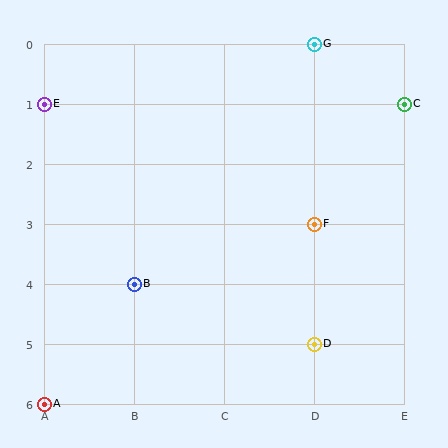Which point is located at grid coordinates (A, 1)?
Point E is at (A, 1).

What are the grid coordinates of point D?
Point D is at grid coordinates (D, 5).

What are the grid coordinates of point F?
Point F is at grid coordinates (D, 3).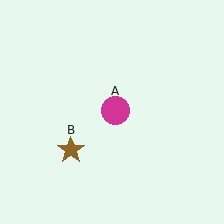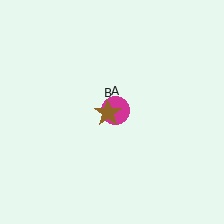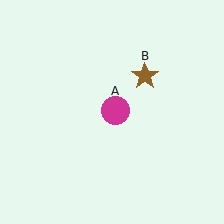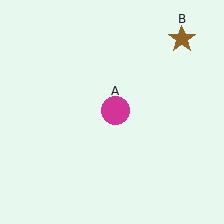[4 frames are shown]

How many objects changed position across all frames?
1 object changed position: brown star (object B).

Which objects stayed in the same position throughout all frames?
Magenta circle (object A) remained stationary.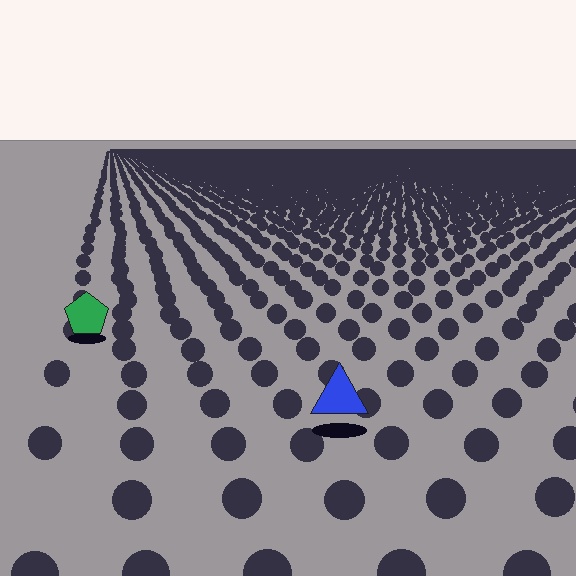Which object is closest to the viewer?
The blue triangle is closest. The texture marks near it are larger and more spread out.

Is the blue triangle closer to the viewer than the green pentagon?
Yes. The blue triangle is closer — you can tell from the texture gradient: the ground texture is coarser near it.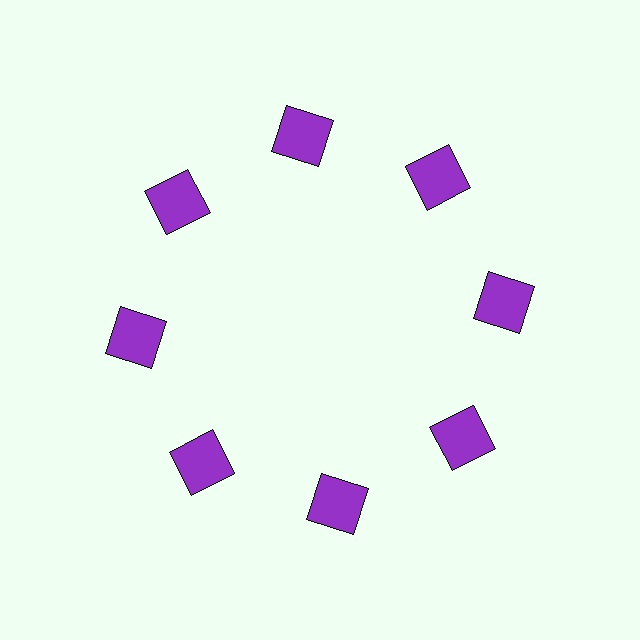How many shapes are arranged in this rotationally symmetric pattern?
There are 8 shapes, arranged in 8 groups of 1.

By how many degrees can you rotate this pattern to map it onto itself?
The pattern maps onto itself every 45 degrees of rotation.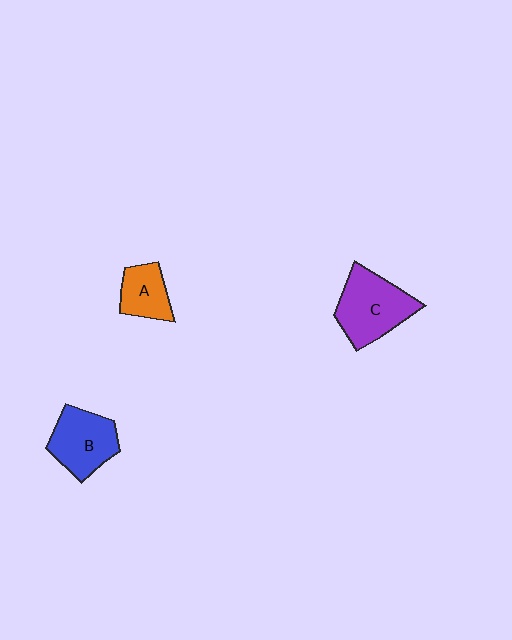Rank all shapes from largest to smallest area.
From largest to smallest: C (purple), B (blue), A (orange).